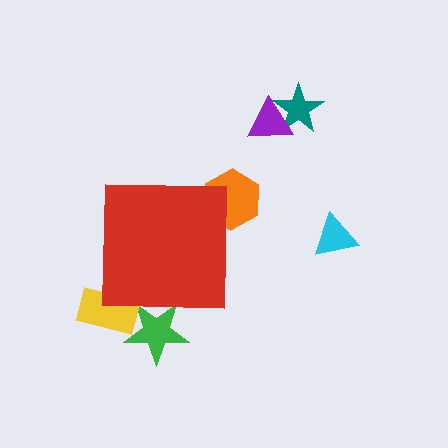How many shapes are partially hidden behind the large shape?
3 shapes are partially hidden.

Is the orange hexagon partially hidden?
Yes, the orange hexagon is partially hidden behind the red square.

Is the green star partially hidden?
Yes, the green star is partially hidden behind the red square.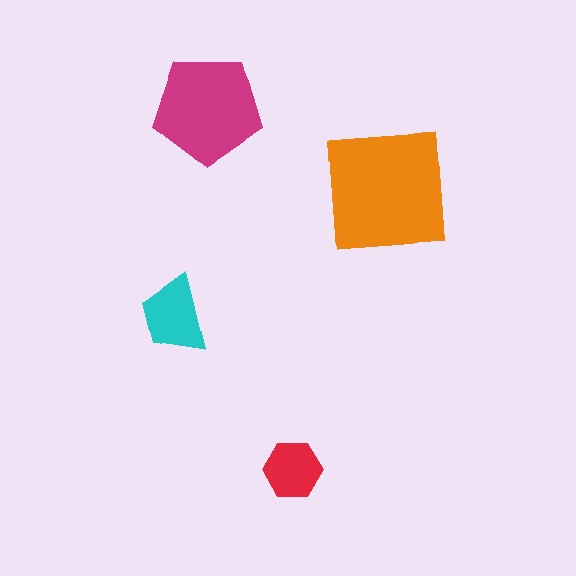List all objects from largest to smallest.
The orange square, the magenta pentagon, the cyan trapezoid, the red hexagon.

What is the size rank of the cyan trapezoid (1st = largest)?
3rd.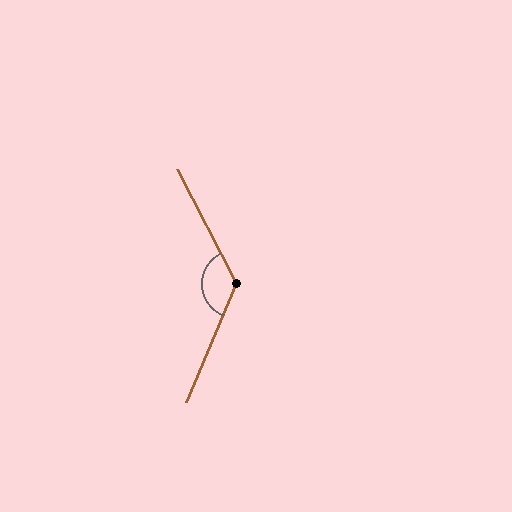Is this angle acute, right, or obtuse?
It is obtuse.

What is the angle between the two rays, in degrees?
Approximately 130 degrees.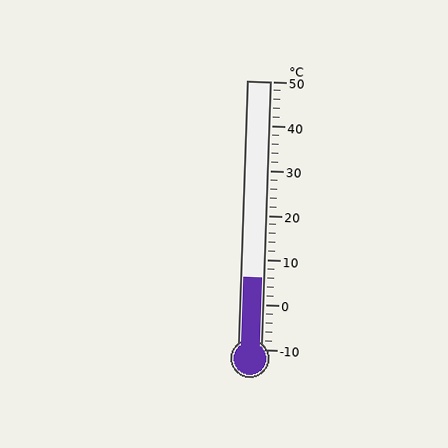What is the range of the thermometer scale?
The thermometer scale ranges from -10°C to 50°C.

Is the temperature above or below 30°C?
The temperature is below 30°C.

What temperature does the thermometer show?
The thermometer shows approximately 6°C.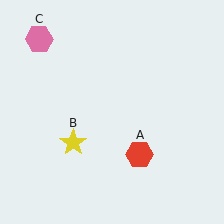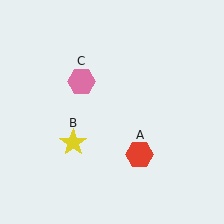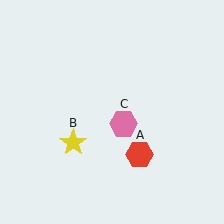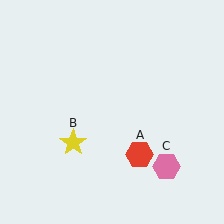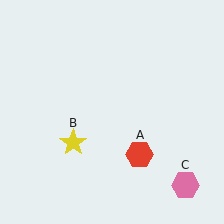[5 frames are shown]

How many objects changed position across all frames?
1 object changed position: pink hexagon (object C).